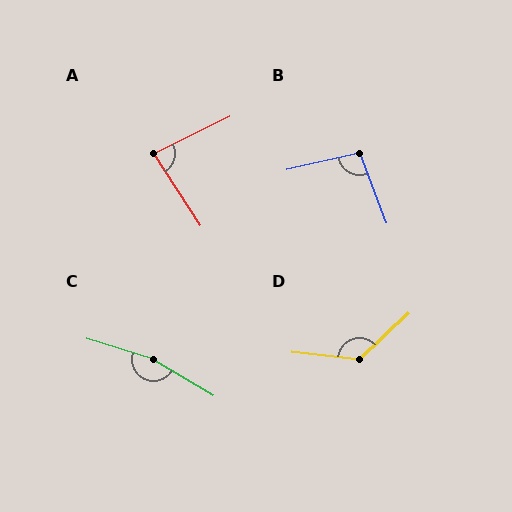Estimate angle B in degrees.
Approximately 98 degrees.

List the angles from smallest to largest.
A (83°), B (98°), D (130°), C (166°).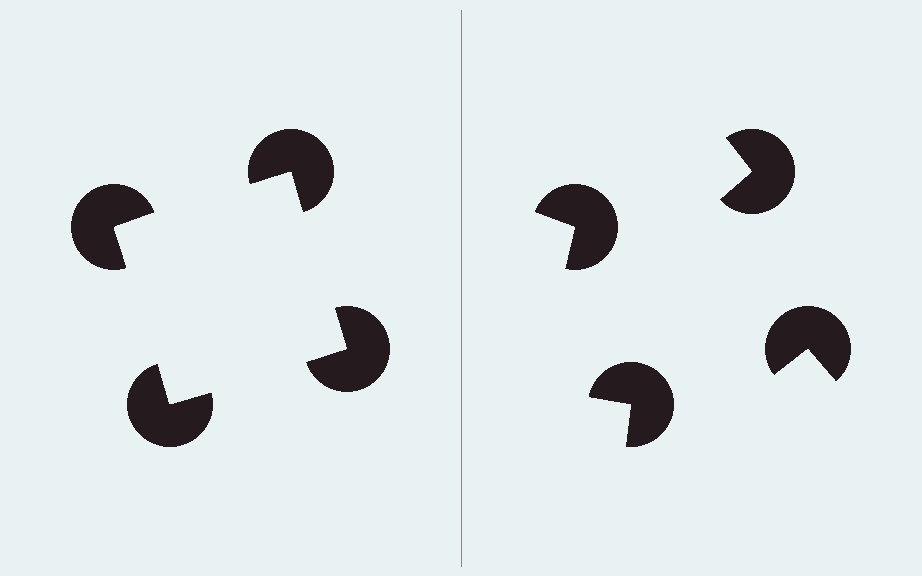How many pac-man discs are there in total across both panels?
8 — 4 on each side.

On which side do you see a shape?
An illusory square appears on the left side. On the right side the wedge cuts are rotated, so no coherent shape forms.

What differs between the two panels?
The pac-man discs are positioned identically on both sides; only the wedge orientations differ. On the left they align to a square; on the right they are misaligned.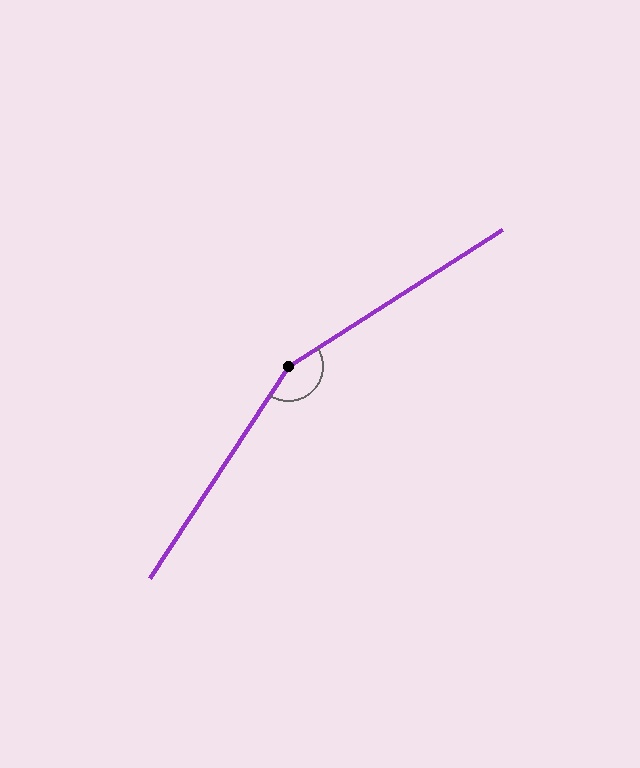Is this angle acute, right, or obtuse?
It is obtuse.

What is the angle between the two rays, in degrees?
Approximately 156 degrees.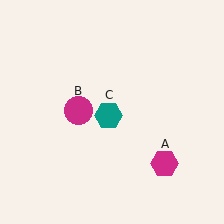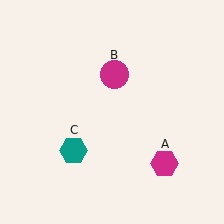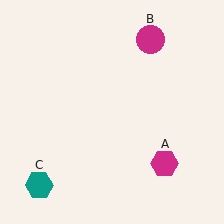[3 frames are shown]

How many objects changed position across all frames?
2 objects changed position: magenta circle (object B), teal hexagon (object C).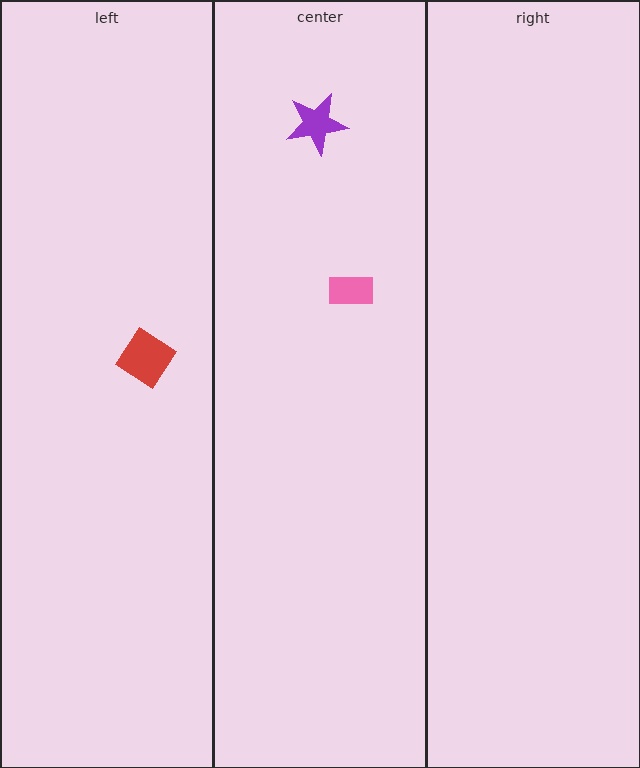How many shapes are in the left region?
1.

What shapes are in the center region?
The pink rectangle, the purple star.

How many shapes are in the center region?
2.